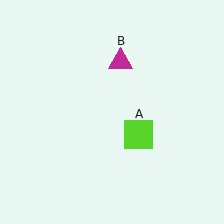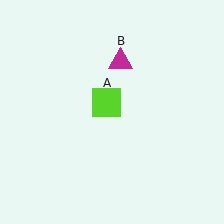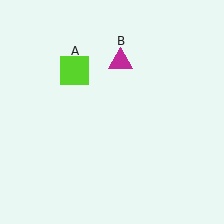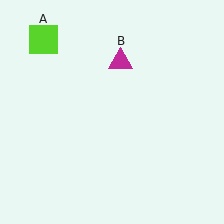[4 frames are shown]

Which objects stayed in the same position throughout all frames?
Magenta triangle (object B) remained stationary.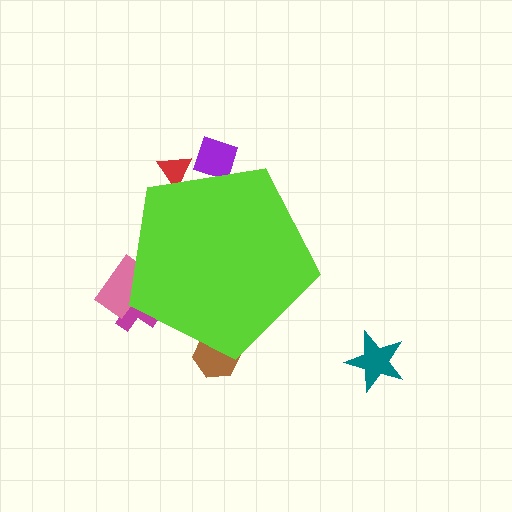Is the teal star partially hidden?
No, the teal star is fully visible.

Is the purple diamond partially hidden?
Yes, the purple diamond is partially hidden behind the lime pentagon.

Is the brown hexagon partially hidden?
Yes, the brown hexagon is partially hidden behind the lime pentagon.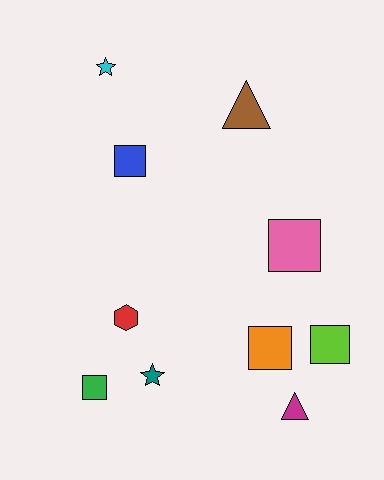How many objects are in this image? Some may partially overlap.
There are 10 objects.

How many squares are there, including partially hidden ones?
There are 5 squares.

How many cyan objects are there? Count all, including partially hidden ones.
There is 1 cyan object.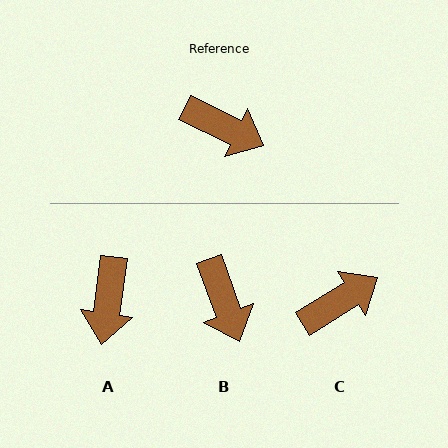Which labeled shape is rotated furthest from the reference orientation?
A, about 72 degrees away.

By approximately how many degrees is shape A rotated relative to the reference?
Approximately 72 degrees clockwise.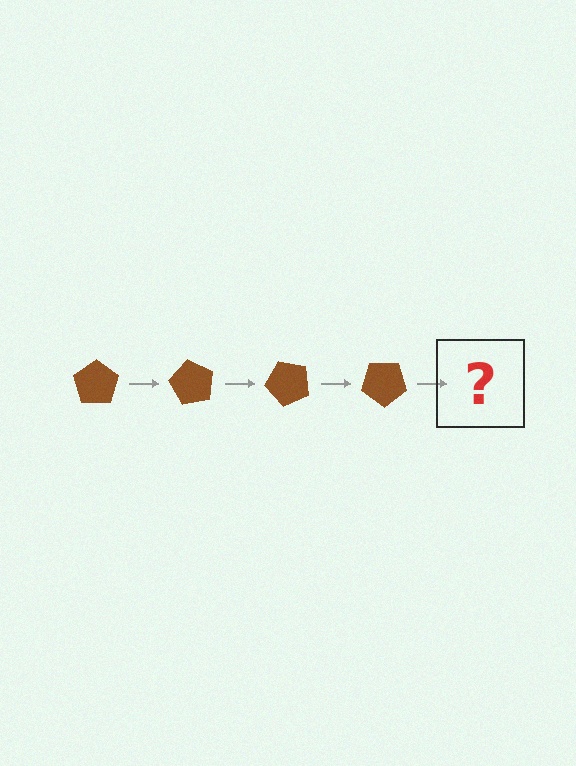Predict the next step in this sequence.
The next step is a brown pentagon rotated 240 degrees.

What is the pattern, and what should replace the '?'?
The pattern is that the pentagon rotates 60 degrees each step. The '?' should be a brown pentagon rotated 240 degrees.